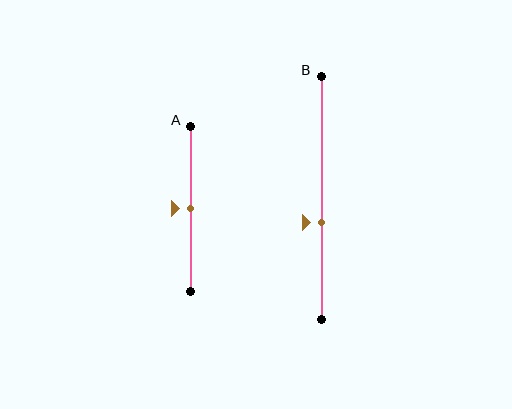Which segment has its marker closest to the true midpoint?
Segment A has its marker closest to the true midpoint.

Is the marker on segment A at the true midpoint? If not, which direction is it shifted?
Yes, the marker on segment A is at the true midpoint.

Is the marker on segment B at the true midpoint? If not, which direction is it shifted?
No, the marker on segment B is shifted downward by about 10% of the segment length.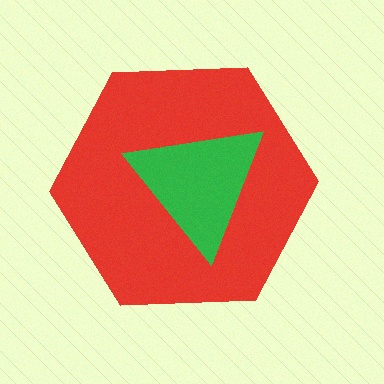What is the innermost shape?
The green triangle.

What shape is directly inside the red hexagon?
The green triangle.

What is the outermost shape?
The red hexagon.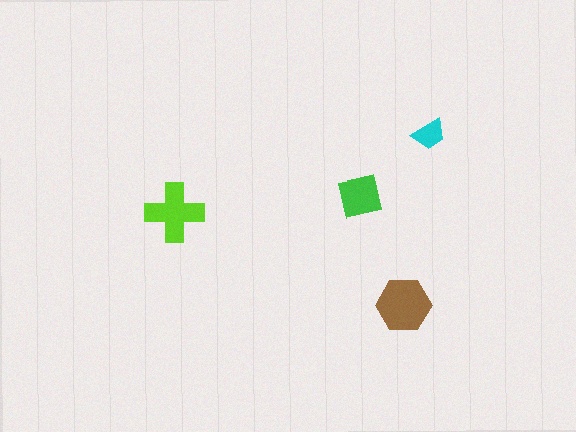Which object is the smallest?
The cyan trapezoid.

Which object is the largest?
The brown hexagon.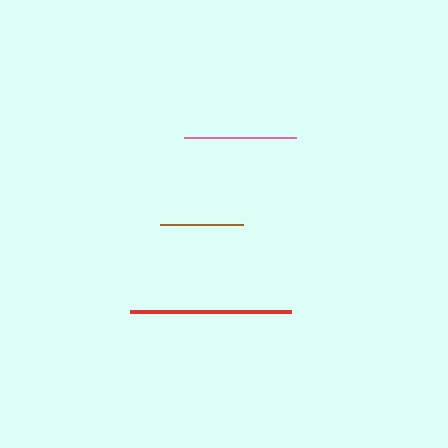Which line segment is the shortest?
The brown line is the shortest at approximately 82 pixels.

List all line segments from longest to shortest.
From longest to shortest: red, pink, brown.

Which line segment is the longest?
The red line is the longest at approximately 162 pixels.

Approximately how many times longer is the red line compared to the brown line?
The red line is approximately 2.0 times the length of the brown line.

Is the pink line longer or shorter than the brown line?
The pink line is longer than the brown line.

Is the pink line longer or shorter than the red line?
The red line is longer than the pink line.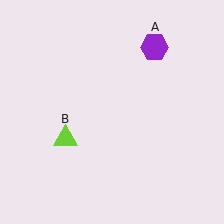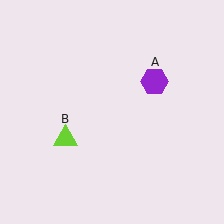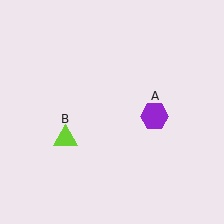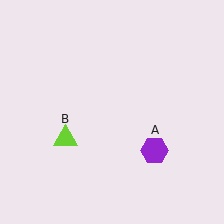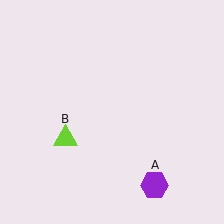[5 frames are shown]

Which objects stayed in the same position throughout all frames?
Lime triangle (object B) remained stationary.